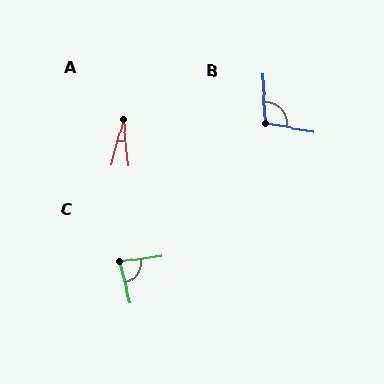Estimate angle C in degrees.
Approximately 83 degrees.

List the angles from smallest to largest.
A (20°), C (83°), B (102°).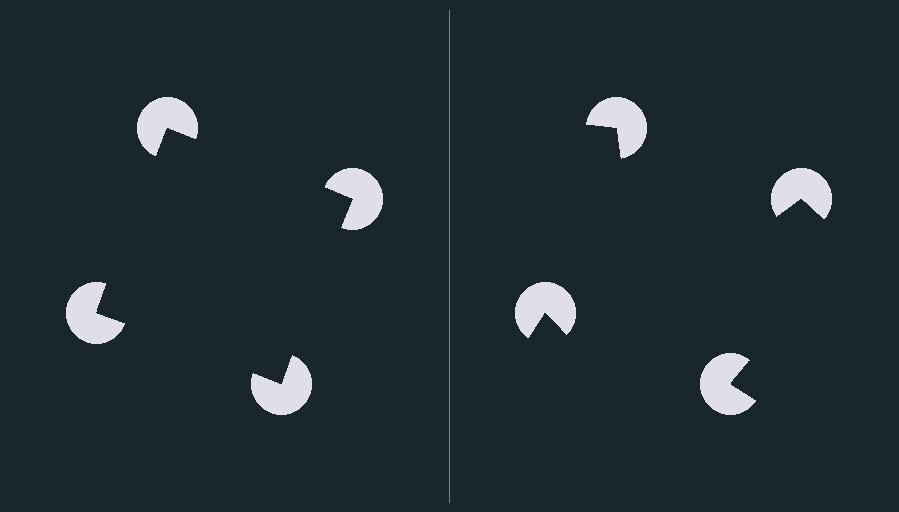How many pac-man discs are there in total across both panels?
8 — 4 on each side.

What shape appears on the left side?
An illusory square.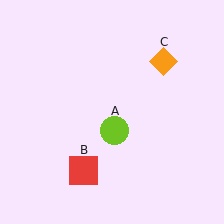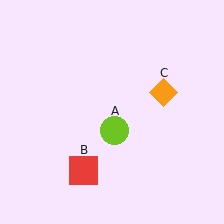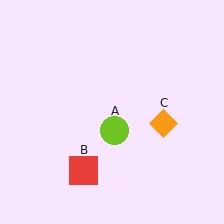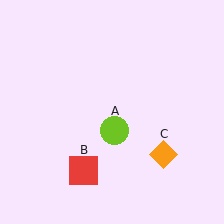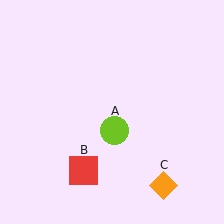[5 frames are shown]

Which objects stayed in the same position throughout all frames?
Lime circle (object A) and red square (object B) remained stationary.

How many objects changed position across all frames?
1 object changed position: orange diamond (object C).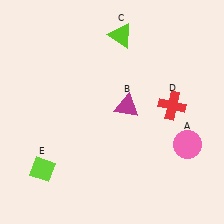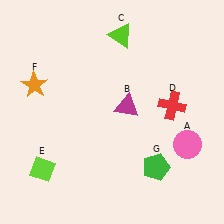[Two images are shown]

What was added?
An orange star (F), a green pentagon (G) were added in Image 2.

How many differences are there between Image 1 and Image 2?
There are 2 differences between the two images.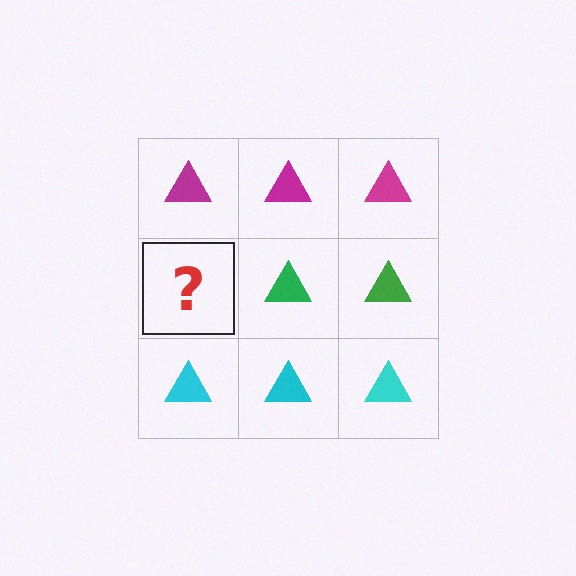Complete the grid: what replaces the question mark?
The question mark should be replaced with a green triangle.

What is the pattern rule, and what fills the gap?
The rule is that each row has a consistent color. The gap should be filled with a green triangle.